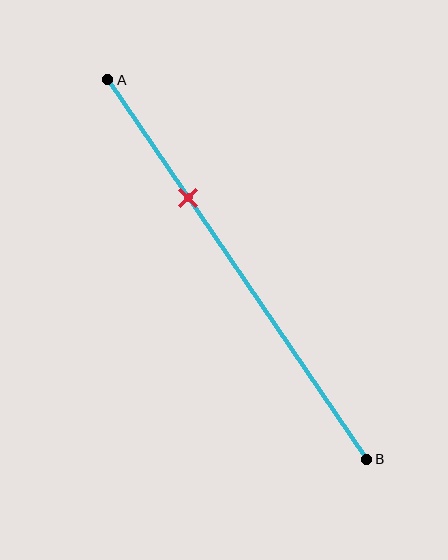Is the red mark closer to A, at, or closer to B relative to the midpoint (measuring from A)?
The red mark is closer to point A than the midpoint of segment AB.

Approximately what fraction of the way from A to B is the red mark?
The red mark is approximately 30% of the way from A to B.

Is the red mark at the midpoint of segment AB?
No, the mark is at about 30% from A, not at the 50% midpoint.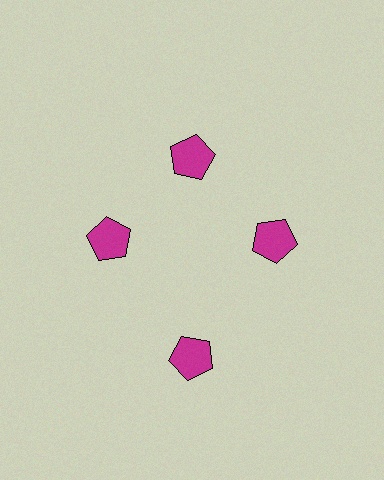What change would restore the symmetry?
The symmetry would be restored by moving it inward, back onto the ring so that all 4 pentagons sit at equal angles and equal distance from the center.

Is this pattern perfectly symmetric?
No. The 4 magenta pentagons are arranged in a ring, but one element near the 6 o'clock position is pushed outward from the center, breaking the 4-fold rotational symmetry.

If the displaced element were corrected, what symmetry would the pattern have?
It would have 4-fold rotational symmetry — the pattern would map onto itself every 90 degrees.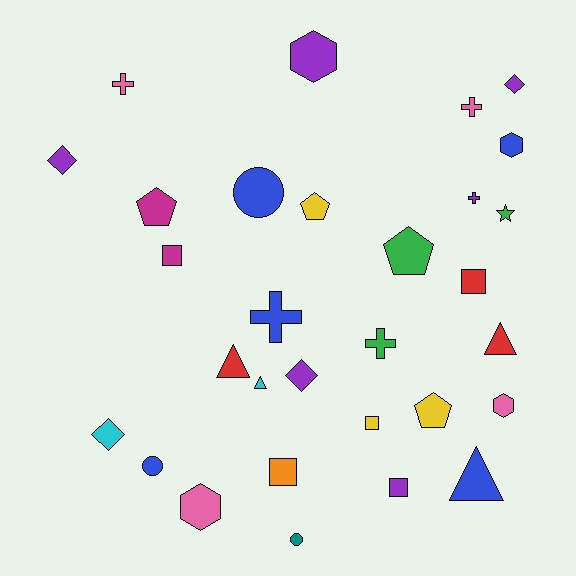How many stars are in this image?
There is 1 star.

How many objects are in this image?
There are 30 objects.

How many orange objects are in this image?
There is 1 orange object.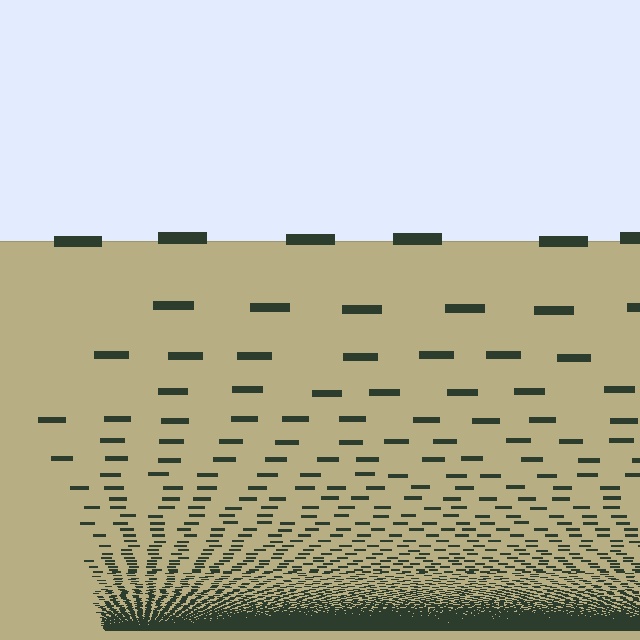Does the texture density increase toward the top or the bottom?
Density increases toward the bottom.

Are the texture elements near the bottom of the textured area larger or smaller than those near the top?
Smaller. The gradient is inverted — elements near the bottom are smaller and denser.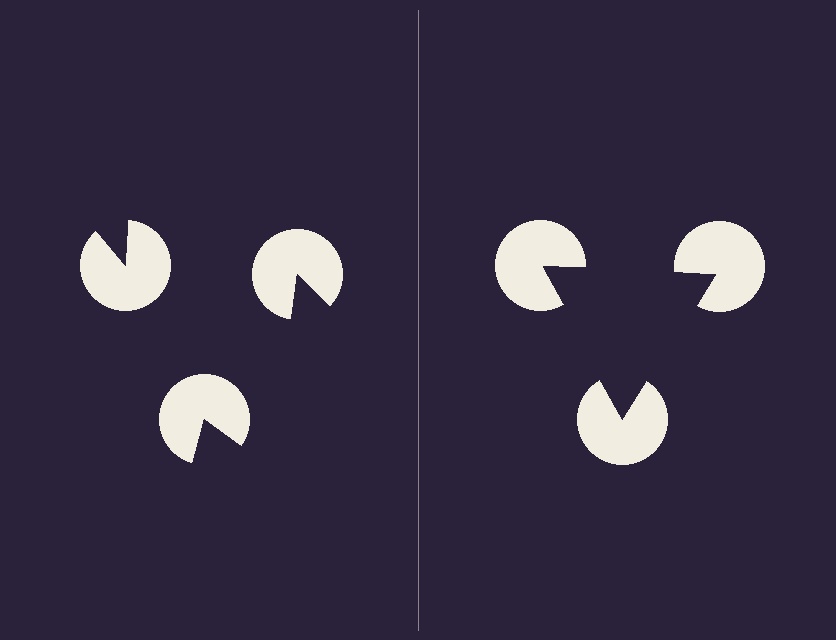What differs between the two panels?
The pac-man discs are positioned identically on both sides; only the wedge orientations differ. On the right they align to a triangle; on the left they are misaligned.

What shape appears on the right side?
An illusory triangle.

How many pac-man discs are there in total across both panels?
6 — 3 on each side.